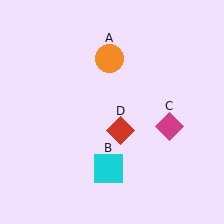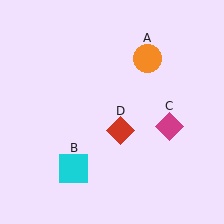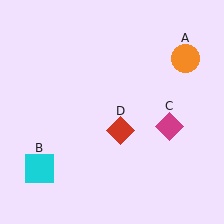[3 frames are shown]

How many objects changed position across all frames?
2 objects changed position: orange circle (object A), cyan square (object B).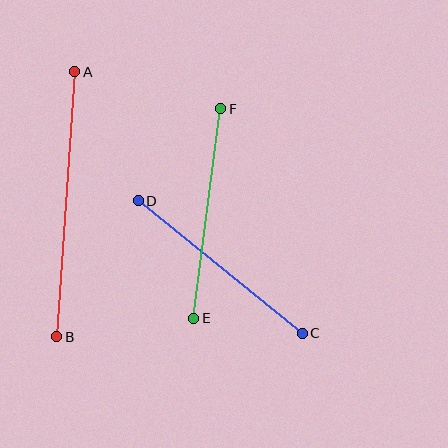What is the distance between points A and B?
The distance is approximately 266 pixels.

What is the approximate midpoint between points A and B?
The midpoint is at approximately (66, 204) pixels.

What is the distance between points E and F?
The distance is approximately 211 pixels.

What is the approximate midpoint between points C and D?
The midpoint is at approximately (220, 267) pixels.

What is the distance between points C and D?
The distance is approximately 211 pixels.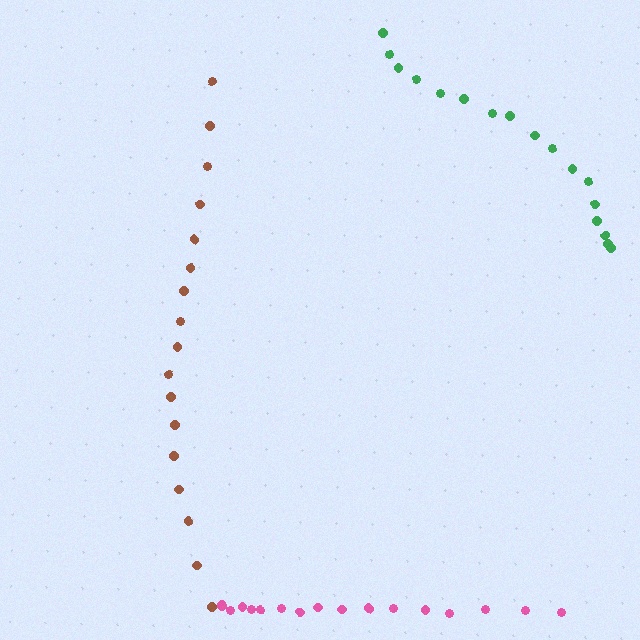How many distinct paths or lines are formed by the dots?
There are 3 distinct paths.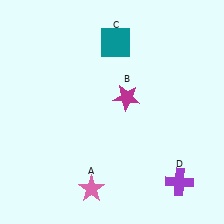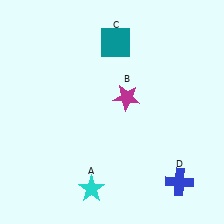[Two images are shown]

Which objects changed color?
A changed from pink to cyan. D changed from purple to blue.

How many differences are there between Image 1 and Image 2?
There are 2 differences between the two images.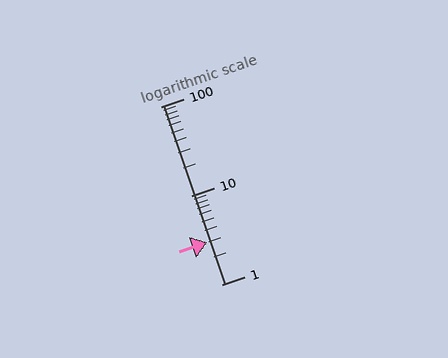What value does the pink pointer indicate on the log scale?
The pointer indicates approximately 3.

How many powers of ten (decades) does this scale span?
The scale spans 2 decades, from 1 to 100.